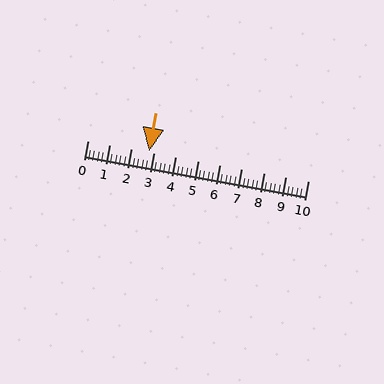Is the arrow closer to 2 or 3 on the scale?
The arrow is closer to 3.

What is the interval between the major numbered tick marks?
The major tick marks are spaced 1 units apart.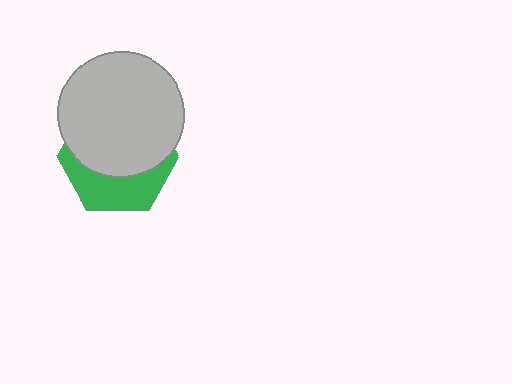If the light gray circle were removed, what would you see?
You would see the complete green hexagon.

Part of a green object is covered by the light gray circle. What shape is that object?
It is a hexagon.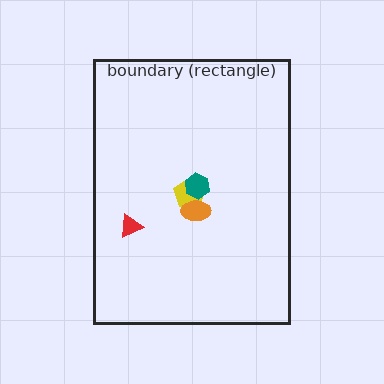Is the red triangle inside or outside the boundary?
Inside.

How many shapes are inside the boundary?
4 inside, 0 outside.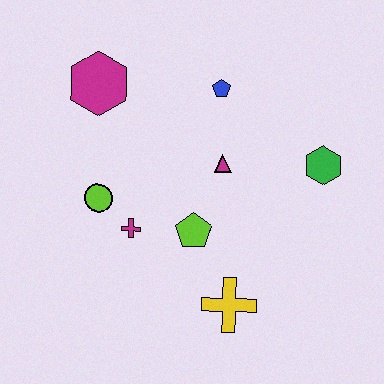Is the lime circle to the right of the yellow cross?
No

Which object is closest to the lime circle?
The magenta cross is closest to the lime circle.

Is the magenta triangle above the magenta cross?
Yes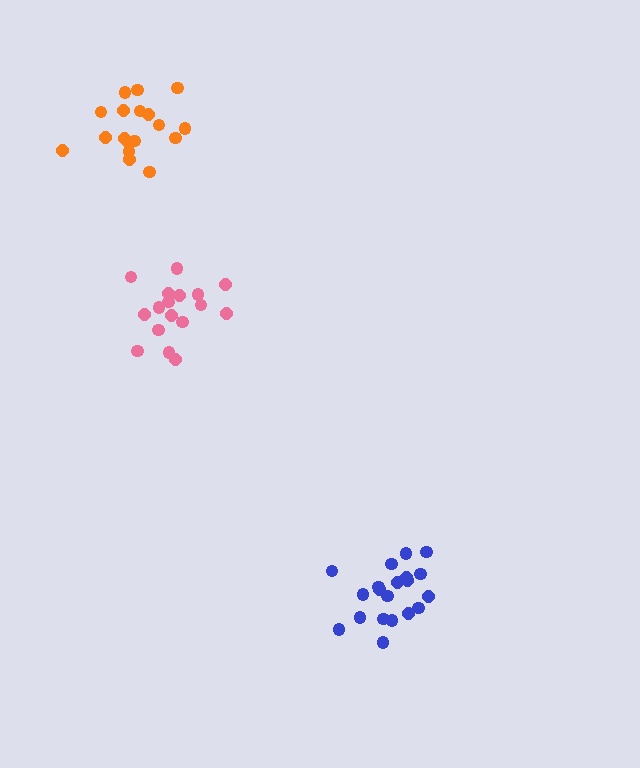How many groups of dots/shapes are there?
There are 3 groups.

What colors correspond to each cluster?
The clusters are colored: blue, pink, orange.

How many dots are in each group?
Group 1: 20 dots, Group 2: 17 dots, Group 3: 18 dots (55 total).